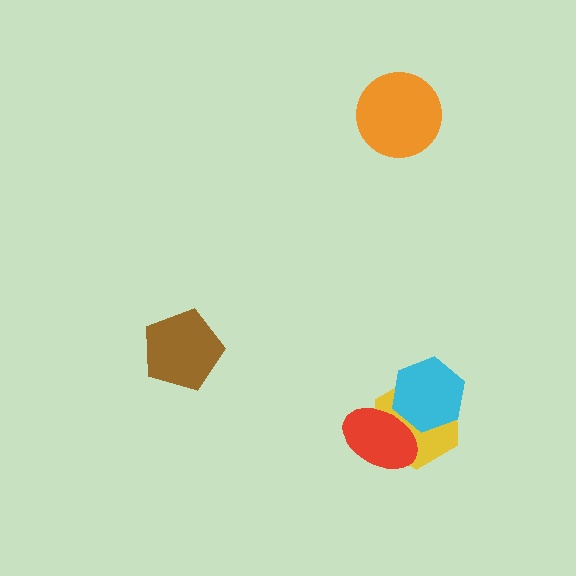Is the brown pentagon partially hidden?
No, no other shape covers it.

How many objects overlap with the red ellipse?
2 objects overlap with the red ellipse.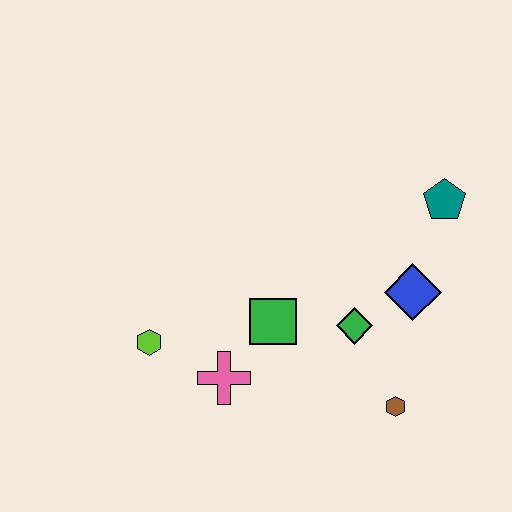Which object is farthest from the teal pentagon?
The lime hexagon is farthest from the teal pentagon.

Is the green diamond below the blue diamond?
Yes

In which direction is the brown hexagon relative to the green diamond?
The brown hexagon is below the green diamond.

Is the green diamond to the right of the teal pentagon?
No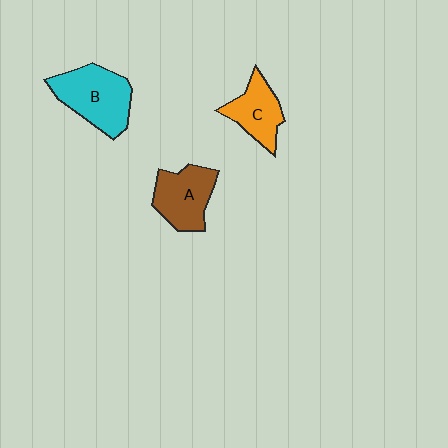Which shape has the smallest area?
Shape C (orange).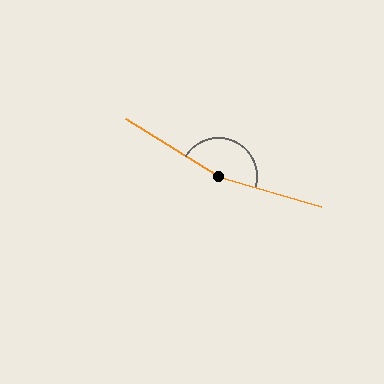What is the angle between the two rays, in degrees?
Approximately 164 degrees.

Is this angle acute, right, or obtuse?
It is obtuse.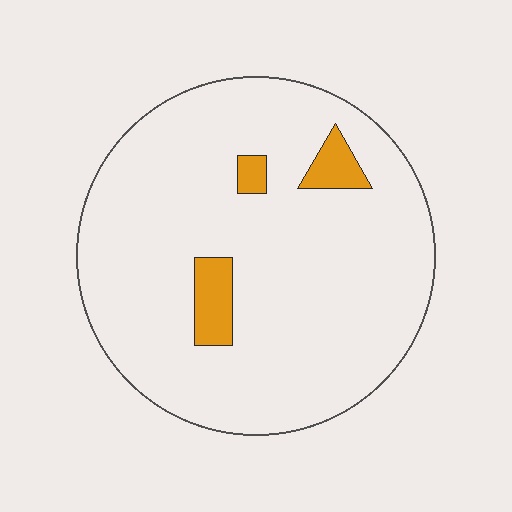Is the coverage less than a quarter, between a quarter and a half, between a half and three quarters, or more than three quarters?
Less than a quarter.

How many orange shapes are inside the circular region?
3.